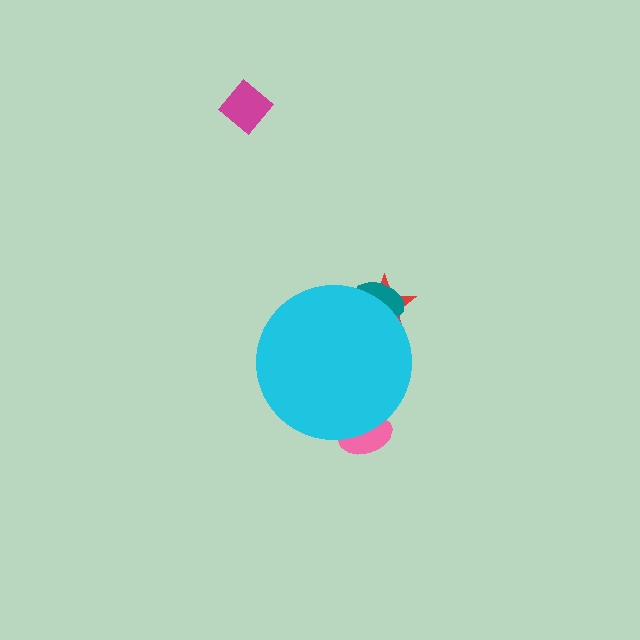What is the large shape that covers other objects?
A cyan circle.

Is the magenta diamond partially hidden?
No, the magenta diamond is fully visible.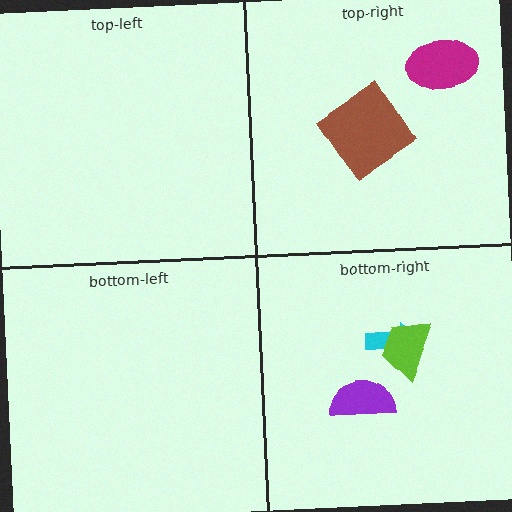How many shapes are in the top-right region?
2.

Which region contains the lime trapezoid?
The bottom-right region.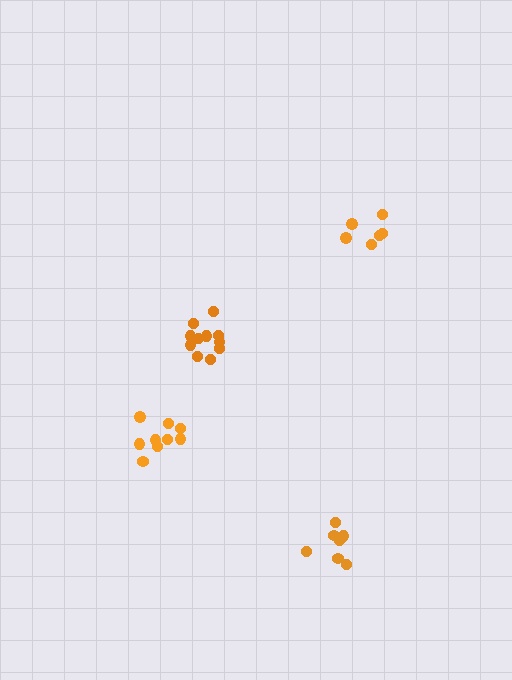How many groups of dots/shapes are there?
There are 4 groups.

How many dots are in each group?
Group 1: 9 dots, Group 2: 8 dots, Group 3: 6 dots, Group 4: 11 dots (34 total).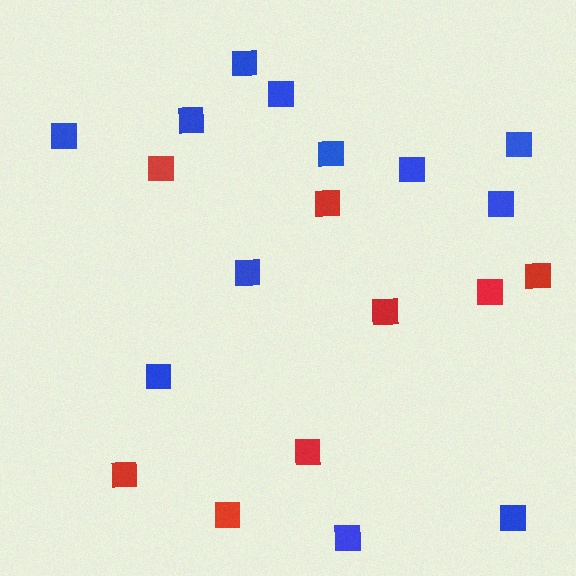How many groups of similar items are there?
There are 2 groups: one group of blue squares (12) and one group of red squares (8).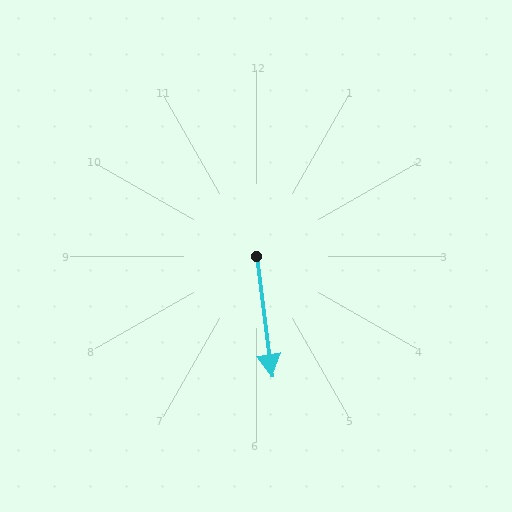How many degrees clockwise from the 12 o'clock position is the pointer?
Approximately 173 degrees.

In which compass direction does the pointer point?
South.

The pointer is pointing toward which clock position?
Roughly 6 o'clock.